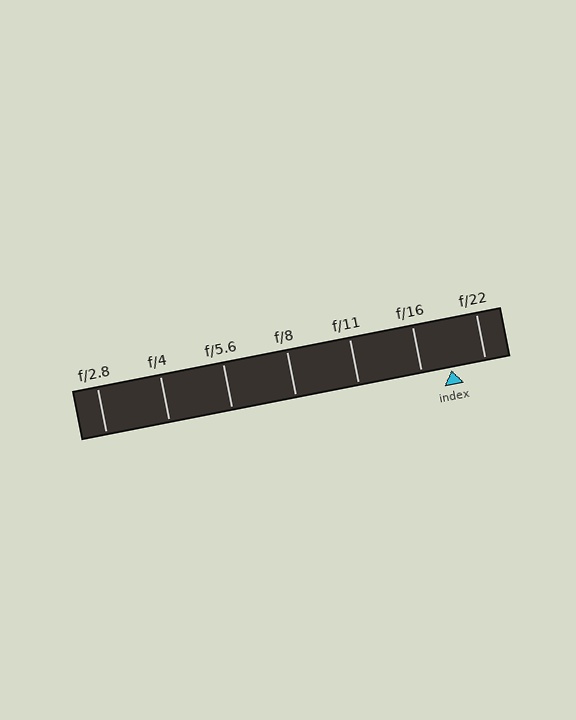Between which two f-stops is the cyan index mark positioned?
The index mark is between f/16 and f/22.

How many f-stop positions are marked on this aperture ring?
There are 7 f-stop positions marked.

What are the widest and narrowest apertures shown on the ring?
The widest aperture shown is f/2.8 and the narrowest is f/22.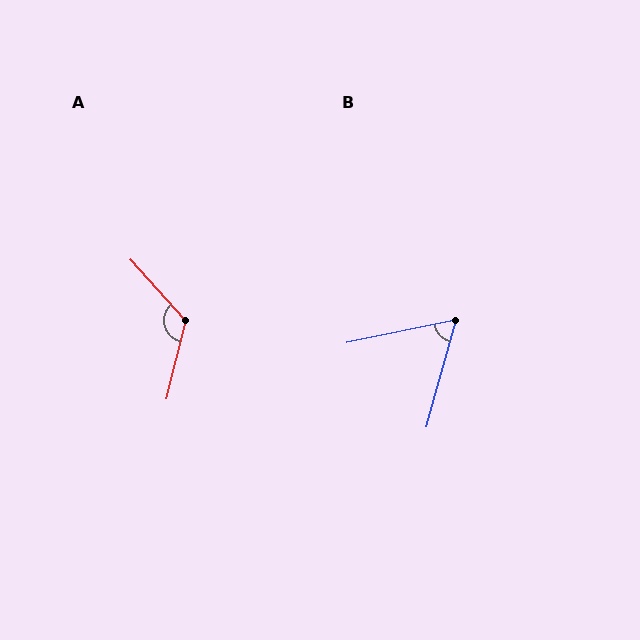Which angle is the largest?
A, at approximately 124 degrees.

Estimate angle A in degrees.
Approximately 124 degrees.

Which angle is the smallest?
B, at approximately 63 degrees.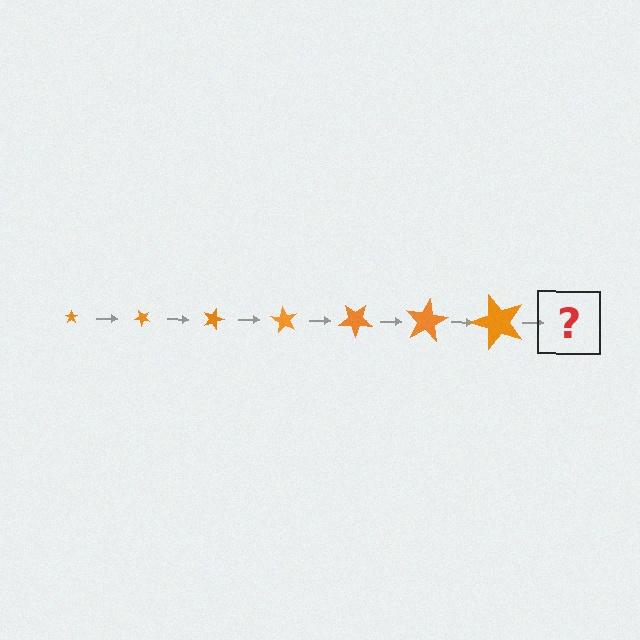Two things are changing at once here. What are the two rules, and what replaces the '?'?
The two rules are that the star grows larger each step and it rotates 45 degrees each step. The '?' should be a star, larger than the previous one and rotated 315 degrees from the start.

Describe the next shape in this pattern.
It should be a star, larger than the previous one and rotated 315 degrees from the start.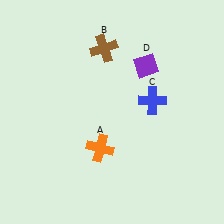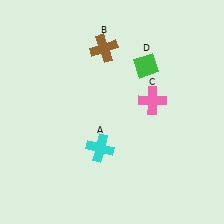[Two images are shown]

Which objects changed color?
A changed from orange to cyan. C changed from blue to pink. D changed from purple to green.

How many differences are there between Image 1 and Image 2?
There are 3 differences between the two images.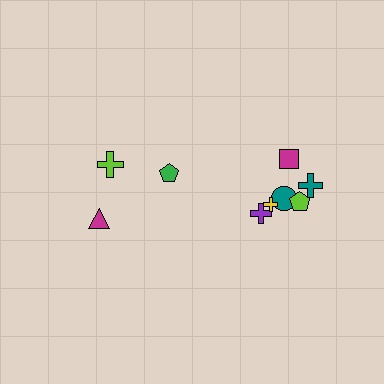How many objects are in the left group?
There are 3 objects.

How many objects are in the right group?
There are 6 objects.